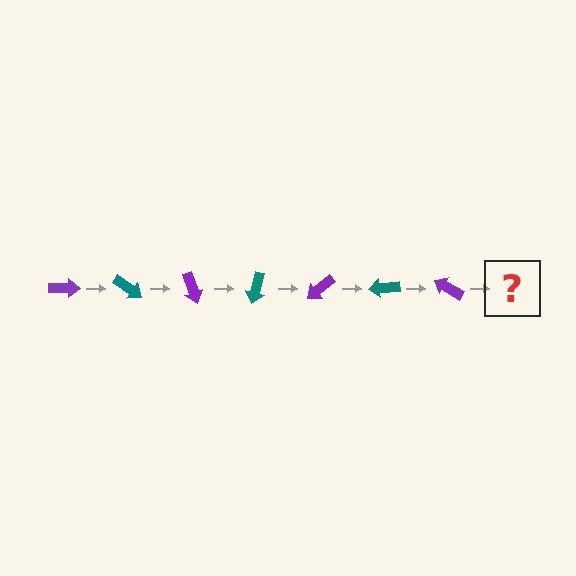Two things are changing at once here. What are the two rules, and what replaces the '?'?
The two rules are that it rotates 35 degrees each step and the color cycles through purple and teal. The '?' should be a teal arrow, rotated 245 degrees from the start.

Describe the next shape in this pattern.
It should be a teal arrow, rotated 245 degrees from the start.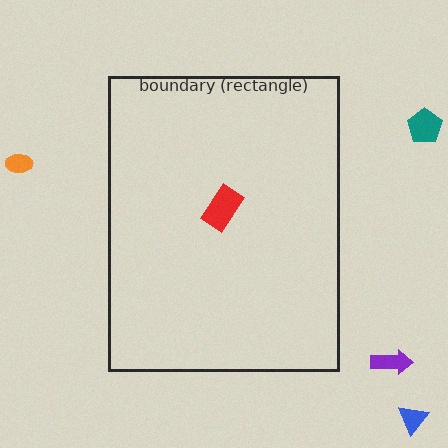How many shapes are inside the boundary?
1 inside, 4 outside.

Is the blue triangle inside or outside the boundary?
Outside.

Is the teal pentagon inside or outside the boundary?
Outside.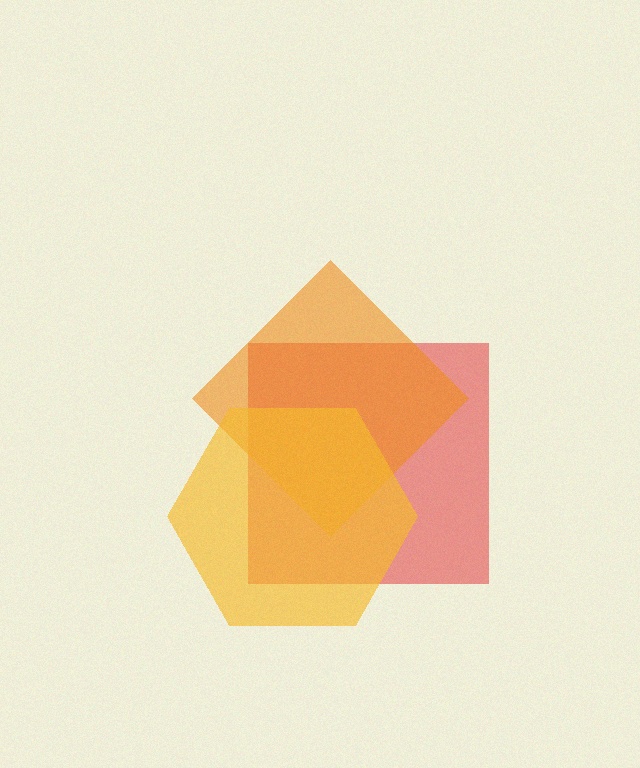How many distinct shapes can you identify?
There are 3 distinct shapes: a red square, an orange diamond, a yellow hexagon.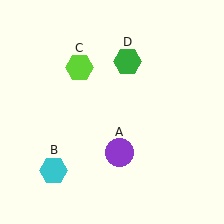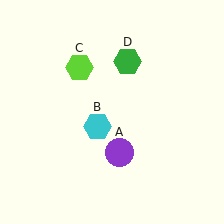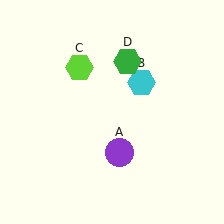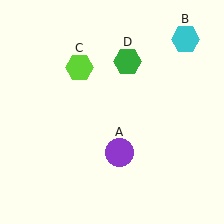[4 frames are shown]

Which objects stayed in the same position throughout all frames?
Purple circle (object A) and lime hexagon (object C) and green hexagon (object D) remained stationary.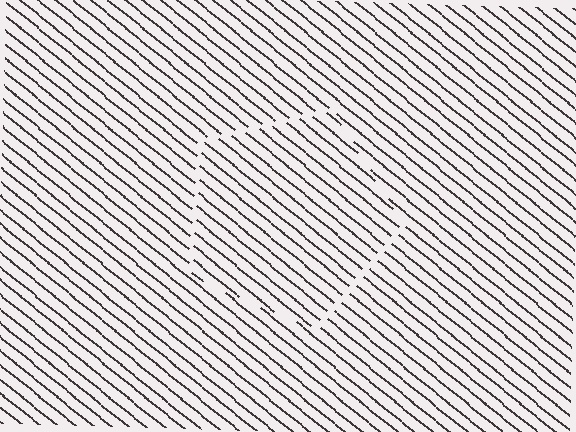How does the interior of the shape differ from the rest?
The interior of the shape contains the same grating, shifted by half a period — the contour is defined by the phase discontinuity where line-ends from the inner and outer gratings abut.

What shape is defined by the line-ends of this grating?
An illusory pentagon. The interior of the shape contains the same grating, shifted by half a period — the contour is defined by the phase discontinuity where line-ends from the inner and outer gratings abut.